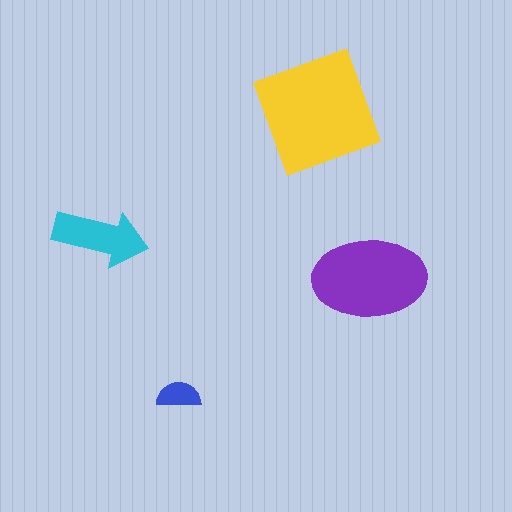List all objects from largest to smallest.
The yellow square, the purple ellipse, the cyan arrow, the blue semicircle.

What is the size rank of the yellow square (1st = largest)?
1st.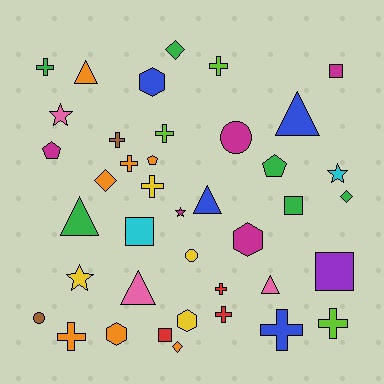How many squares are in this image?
There are 5 squares.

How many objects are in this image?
There are 40 objects.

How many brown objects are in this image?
There are 2 brown objects.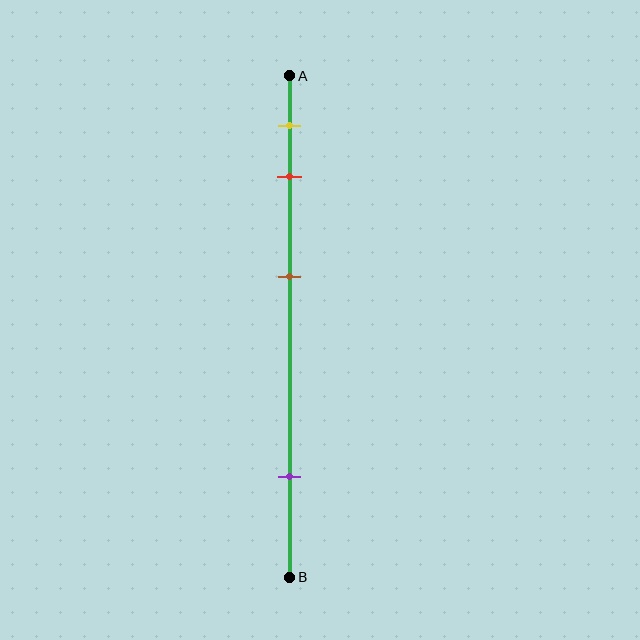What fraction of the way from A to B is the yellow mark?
The yellow mark is approximately 10% (0.1) of the way from A to B.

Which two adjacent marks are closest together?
The yellow and red marks are the closest adjacent pair.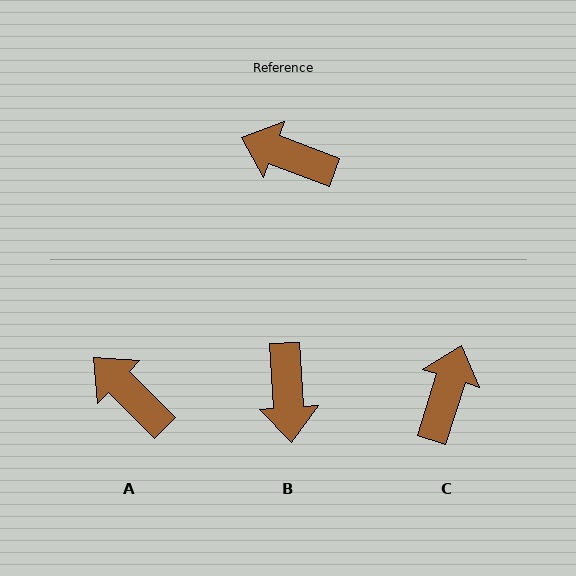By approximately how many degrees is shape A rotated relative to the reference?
Approximately 24 degrees clockwise.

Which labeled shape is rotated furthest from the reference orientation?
B, about 114 degrees away.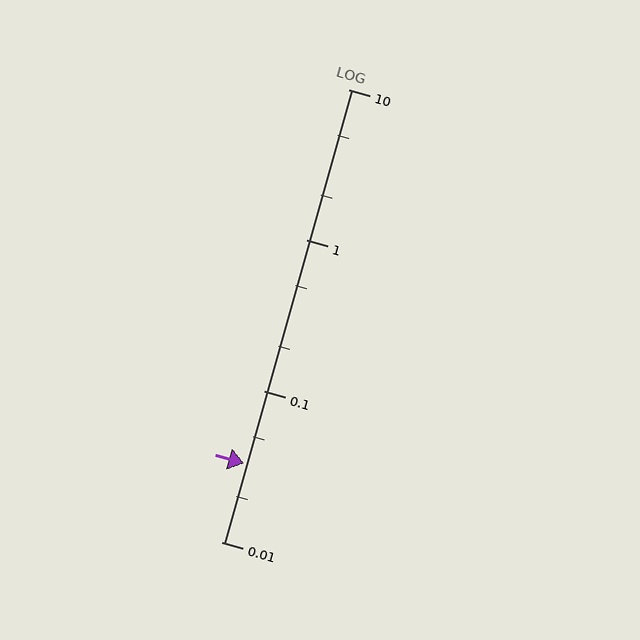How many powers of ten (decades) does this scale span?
The scale spans 3 decades, from 0.01 to 10.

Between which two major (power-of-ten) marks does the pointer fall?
The pointer is between 0.01 and 0.1.